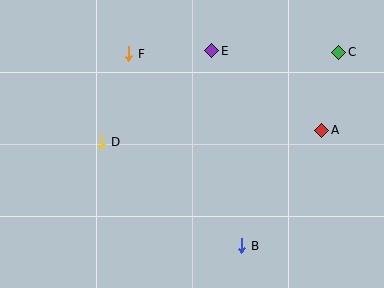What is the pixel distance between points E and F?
The distance between E and F is 83 pixels.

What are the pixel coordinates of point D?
Point D is at (102, 142).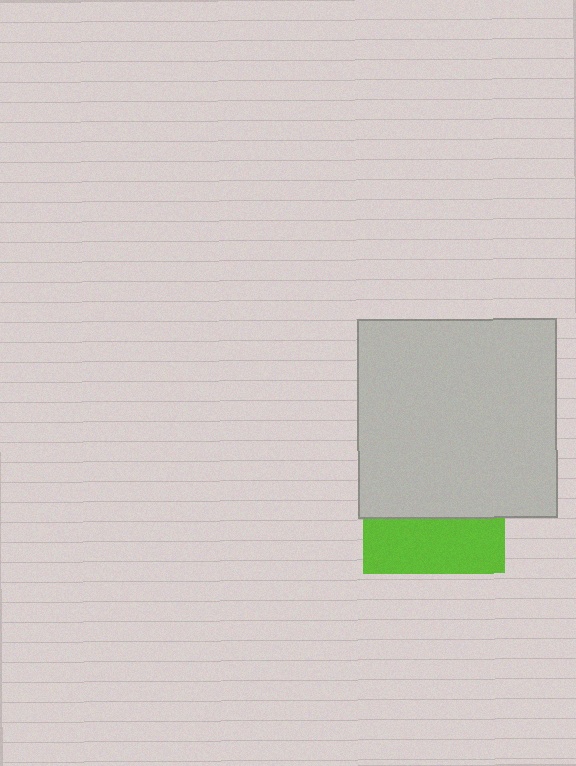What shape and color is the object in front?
The object in front is a light gray square.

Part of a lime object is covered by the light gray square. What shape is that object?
It is a square.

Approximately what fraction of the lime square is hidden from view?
Roughly 61% of the lime square is hidden behind the light gray square.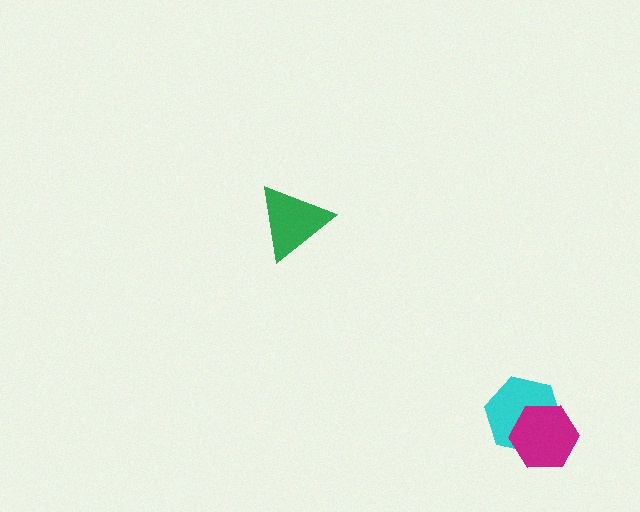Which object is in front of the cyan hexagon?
The magenta hexagon is in front of the cyan hexagon.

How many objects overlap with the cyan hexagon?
1 object overlaps with the cyan hexagon.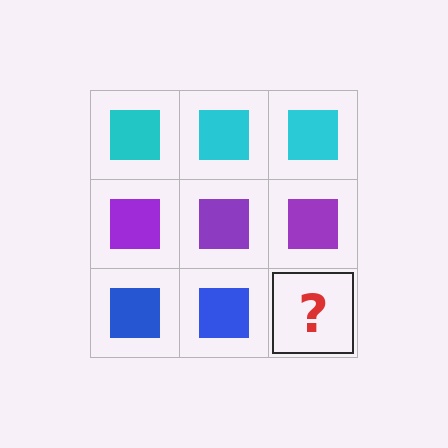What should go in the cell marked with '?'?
The missing cell should contain a blue square.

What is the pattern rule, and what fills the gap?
The rule is that each row has a consistent color. The gap should be filled with a blue square.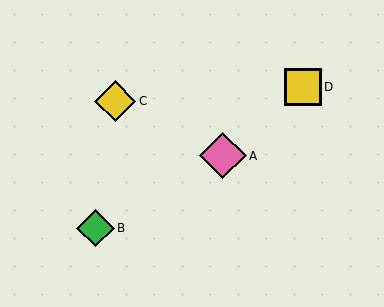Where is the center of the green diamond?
The center of the green diamond is at (96, 228).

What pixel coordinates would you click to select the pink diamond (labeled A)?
Click at (223, 156) to select the pink diamond A.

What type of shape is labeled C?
Shape C is a yellow diamond.